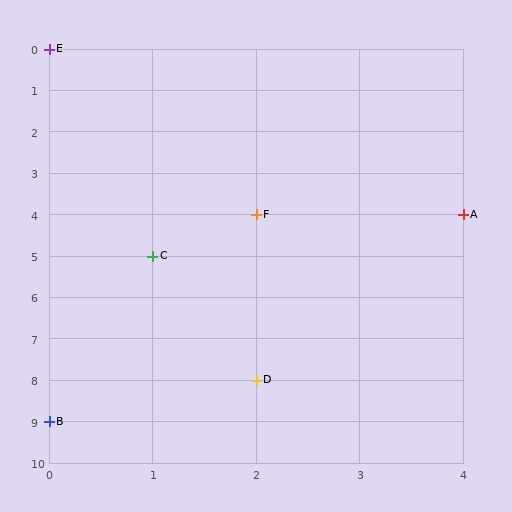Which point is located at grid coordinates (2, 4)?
Point F is at (2, 4).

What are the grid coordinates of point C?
Point C is at grid coordinates (1, 5).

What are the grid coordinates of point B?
Point B is at grid coordinates (0, 9).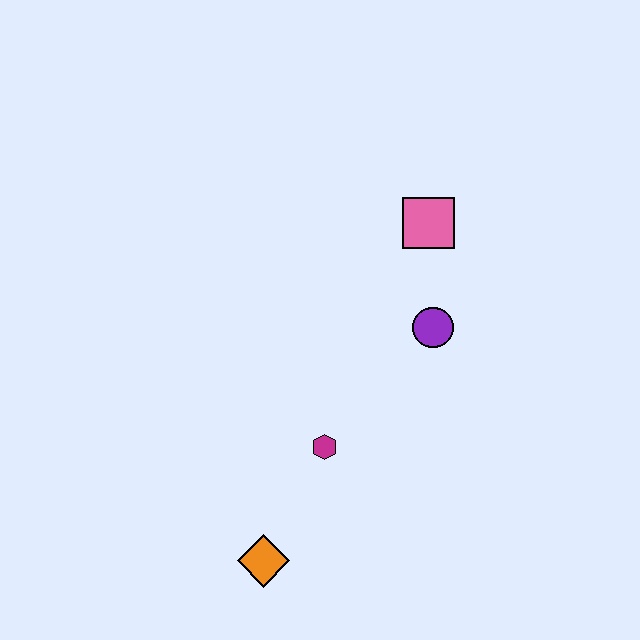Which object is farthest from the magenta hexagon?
The pink square is farthest from the magenta hexagon.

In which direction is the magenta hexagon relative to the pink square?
The magenta hexagon is below the pink square.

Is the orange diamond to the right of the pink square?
No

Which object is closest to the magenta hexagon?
The orange diamond is closest to the magenta hexagon.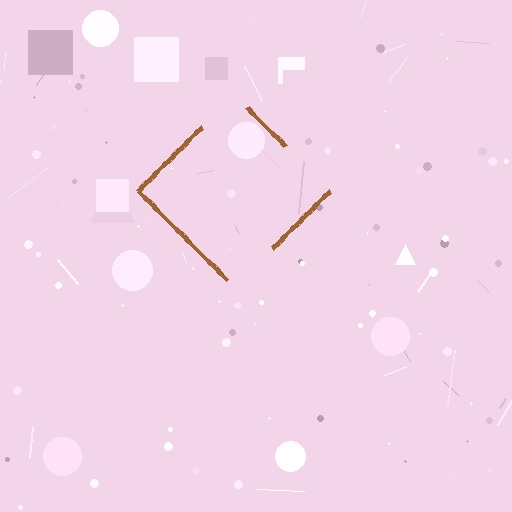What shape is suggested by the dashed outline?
The dashed outline suggests a diamond.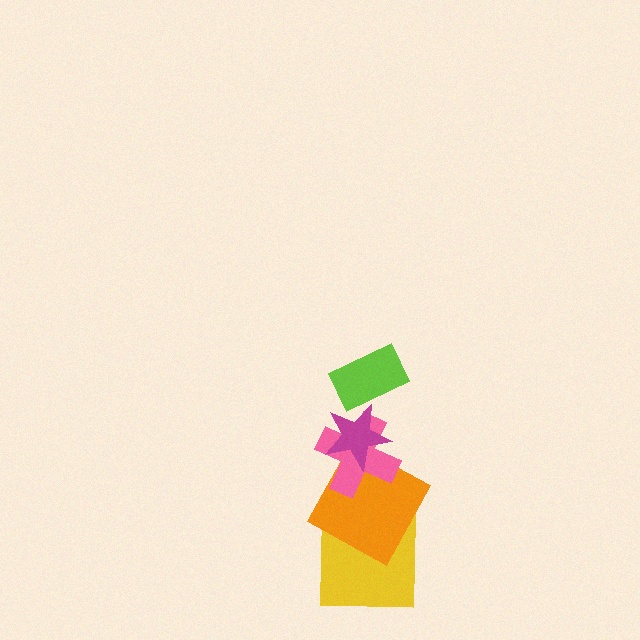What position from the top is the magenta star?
The magenta star is 2nd from the top.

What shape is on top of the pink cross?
The magenta star is on top of the pink cross.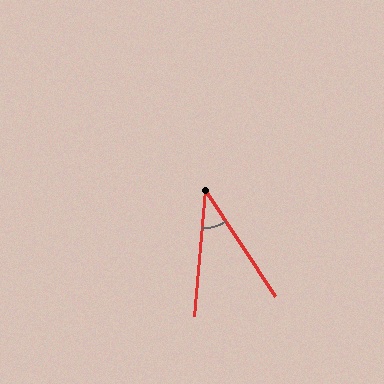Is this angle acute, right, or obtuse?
It is acute.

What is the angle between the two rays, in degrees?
Approximately 39 degrees.